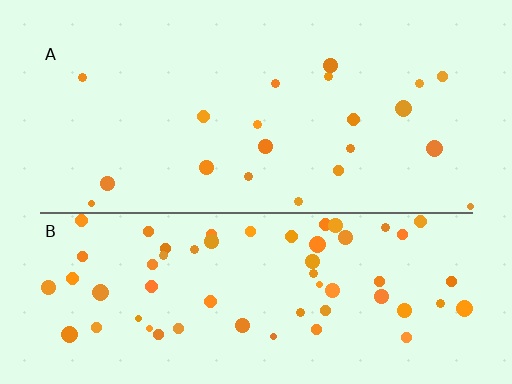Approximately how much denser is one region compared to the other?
Approximately 3.0× — region B over region A.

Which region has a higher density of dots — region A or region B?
B (the bottom).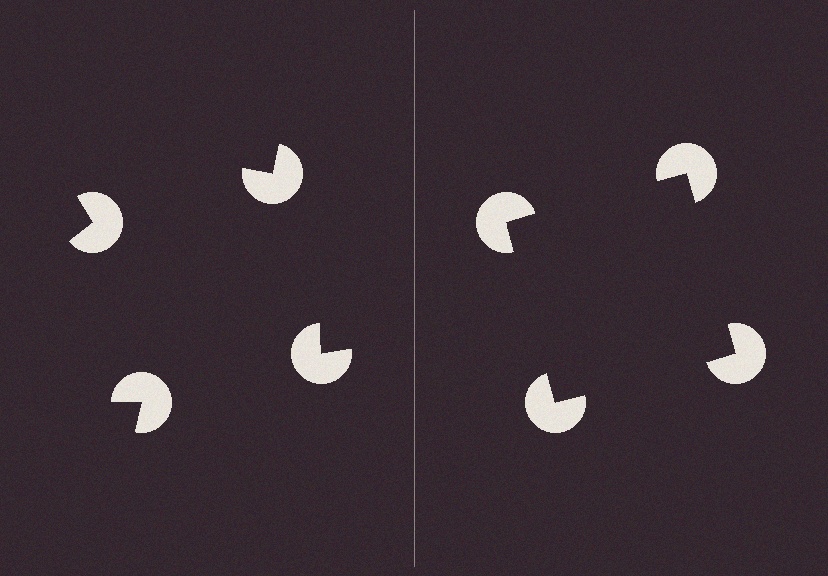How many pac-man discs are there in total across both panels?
8 — 4 on each side.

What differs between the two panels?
The pac-man discs are positioned identically on both sides; only the wedge orientations differ. On the right they align to a square; on the left they are misaligned.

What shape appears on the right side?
An illusory square.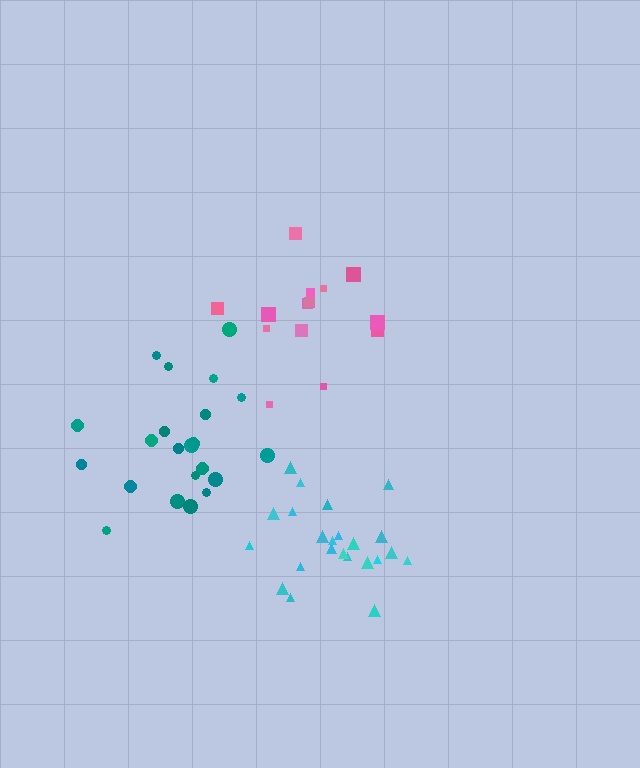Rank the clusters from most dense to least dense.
cyan, pink, teal.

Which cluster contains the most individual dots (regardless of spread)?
Cyan (23).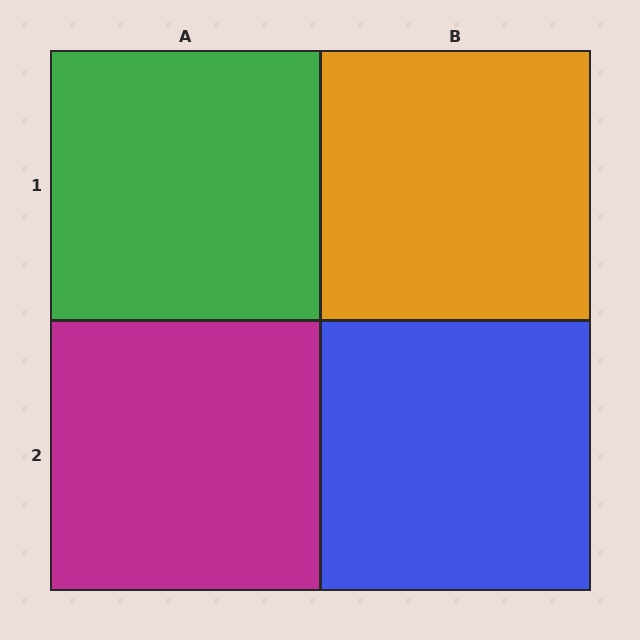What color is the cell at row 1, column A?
Green.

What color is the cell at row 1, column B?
Orange.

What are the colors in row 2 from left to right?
Magenta, blue.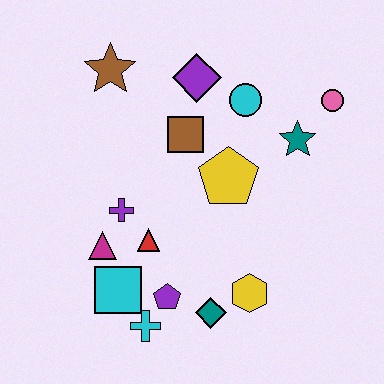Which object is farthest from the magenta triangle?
The pink circle is farthest from the magenta triangle.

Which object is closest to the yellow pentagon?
The brown square is closest to the yellow pentagon.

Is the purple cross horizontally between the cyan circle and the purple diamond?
No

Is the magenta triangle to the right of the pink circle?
No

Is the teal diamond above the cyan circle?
No